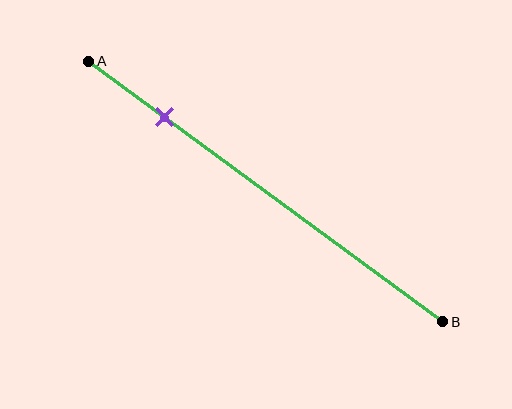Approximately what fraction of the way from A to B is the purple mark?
The purple mark is approximately 20% of the way from A to B.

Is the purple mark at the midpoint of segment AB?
No, the mark is at about 20% from A, not at the 50% midpoint.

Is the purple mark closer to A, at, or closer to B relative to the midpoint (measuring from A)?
The purple mark is closer to point A than the midpoint of segment AB.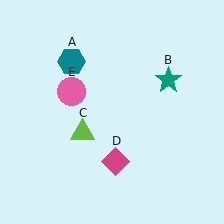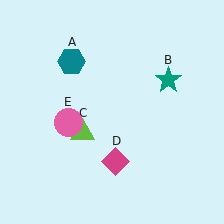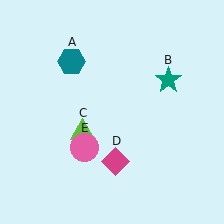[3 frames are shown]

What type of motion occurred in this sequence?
The pink circle (object E) rotated counterclockwise around the center of the scene.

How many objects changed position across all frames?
1 object changed position: pink circle (object E).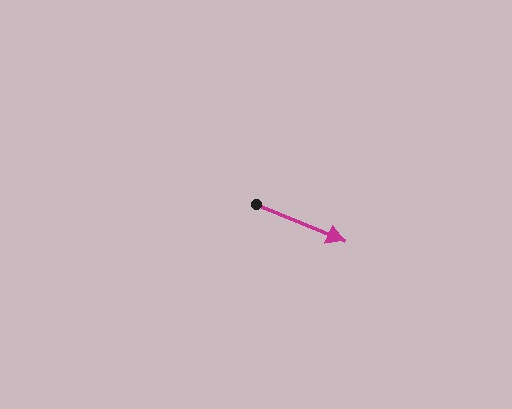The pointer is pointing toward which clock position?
Roughly 4 o'clock.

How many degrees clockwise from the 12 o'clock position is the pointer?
Approximately 112 degrees.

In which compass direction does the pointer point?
East.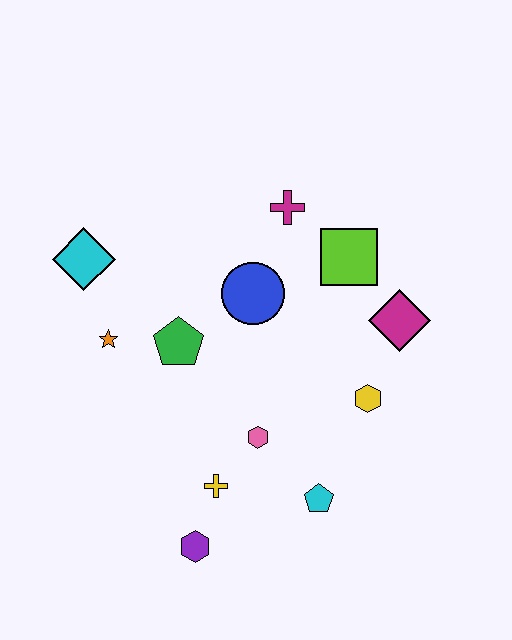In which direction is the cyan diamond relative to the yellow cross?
The cyan diamond is above the yellow cross.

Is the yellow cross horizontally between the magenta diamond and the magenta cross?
No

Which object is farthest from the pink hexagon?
The cyan diamond is farthest from the pink hexagon.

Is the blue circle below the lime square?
Yes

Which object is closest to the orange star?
The green pentagon is closest to the orange star.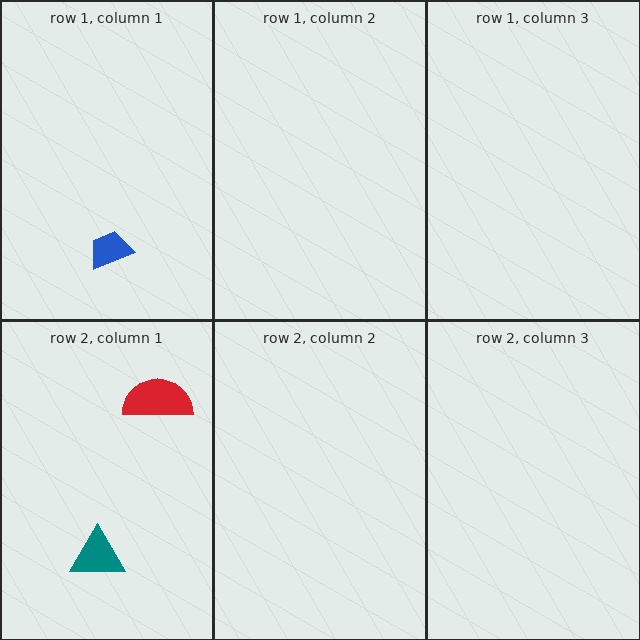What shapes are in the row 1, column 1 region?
The blue trapezoid.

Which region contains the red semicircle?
The row 2, column 1 region.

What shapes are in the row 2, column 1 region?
The red semicircle, the teal triangle.